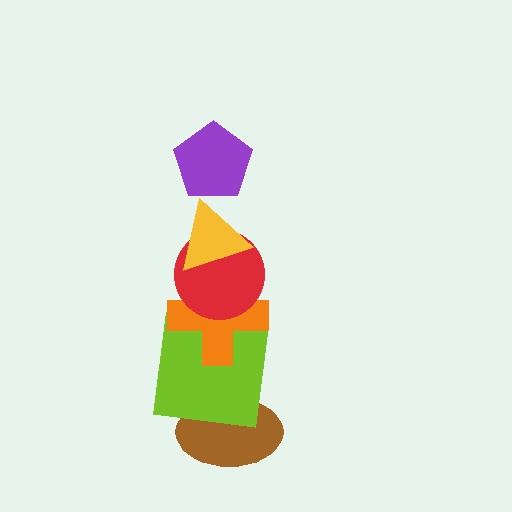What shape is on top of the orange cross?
The red circle is on top of the orange cross.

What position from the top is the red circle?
The red circle is 3rd from the top.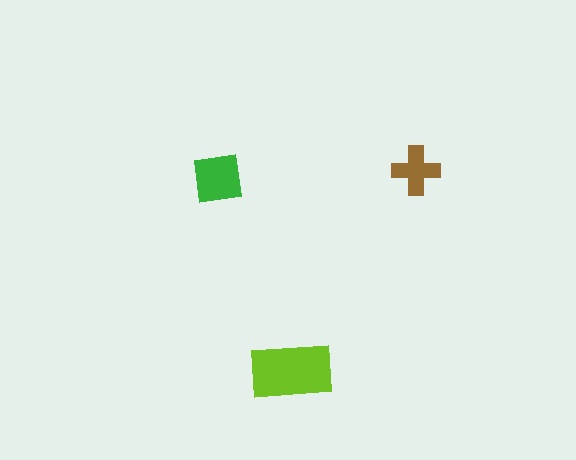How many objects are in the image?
There are 3 objects in the image.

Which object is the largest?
The lime rectangle.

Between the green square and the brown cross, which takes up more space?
The green square.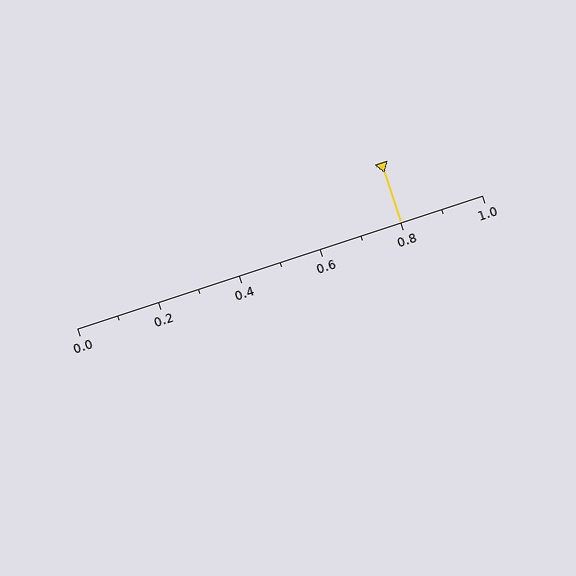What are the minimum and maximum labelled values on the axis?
The axis runs from 0.0 to 1.0.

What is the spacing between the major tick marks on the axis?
The major ticks are spaced 0.2 apart.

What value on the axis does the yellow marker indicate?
The marker indicates approximately 0.8.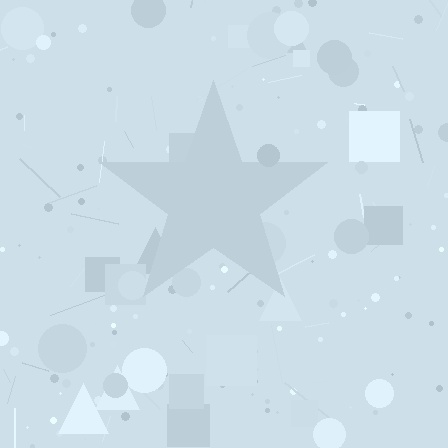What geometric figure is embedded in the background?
A star is embedded in the background.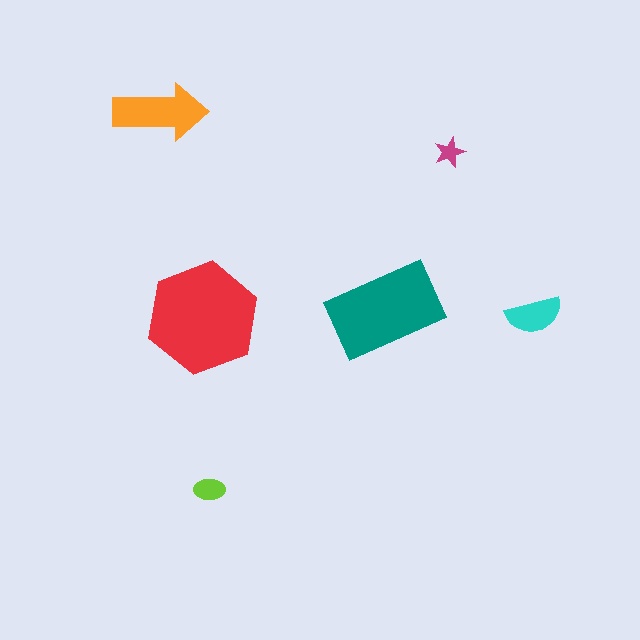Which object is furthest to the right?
The cyan semicircle is rightmost.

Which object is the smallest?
The magenta star.